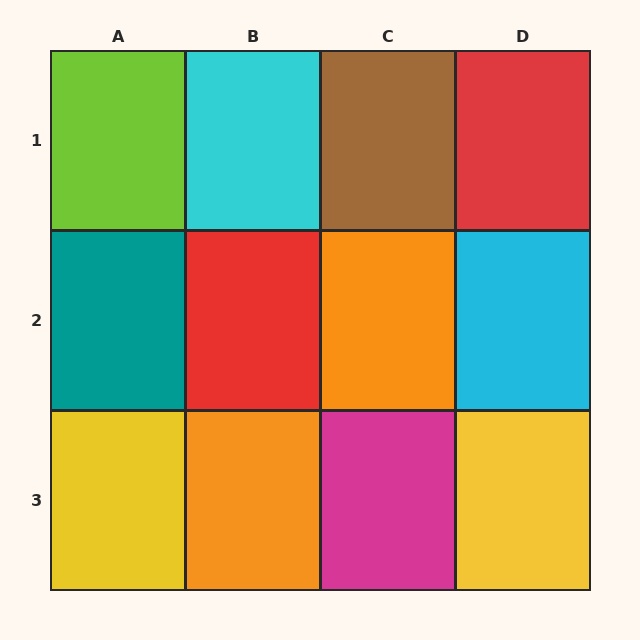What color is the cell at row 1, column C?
Brown.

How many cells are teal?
1 cell is teal.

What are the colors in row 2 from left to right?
Teal, red, orange, cyan.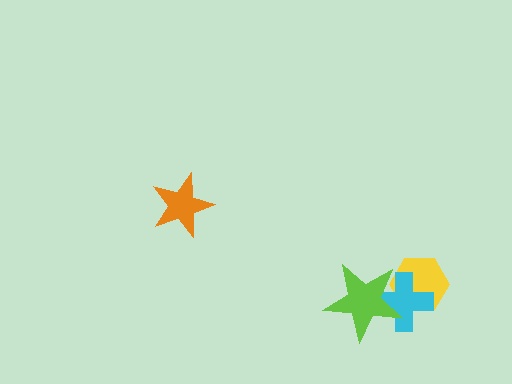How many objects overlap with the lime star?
2 objects overlap with the lime star.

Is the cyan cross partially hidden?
Yes, it is partially covered by another shape.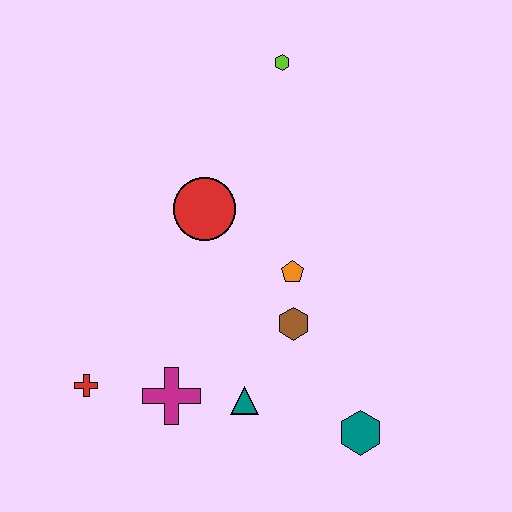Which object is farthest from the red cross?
The lime hexagon is farthest from the red cross.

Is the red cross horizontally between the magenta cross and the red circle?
No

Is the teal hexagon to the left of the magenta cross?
No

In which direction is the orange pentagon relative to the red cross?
The orange pentagon is to the right of the red cross.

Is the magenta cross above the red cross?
No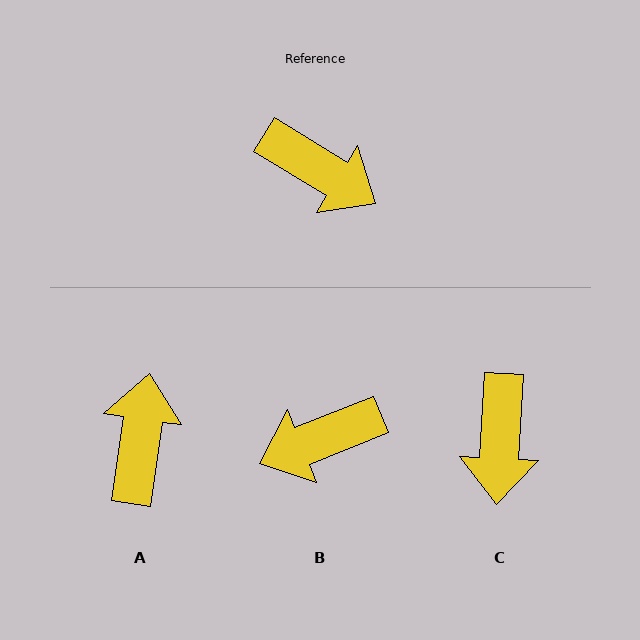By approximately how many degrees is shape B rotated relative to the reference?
Approximately 127 degrees clockwise.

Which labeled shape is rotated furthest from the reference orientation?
B, about 127 degrees away.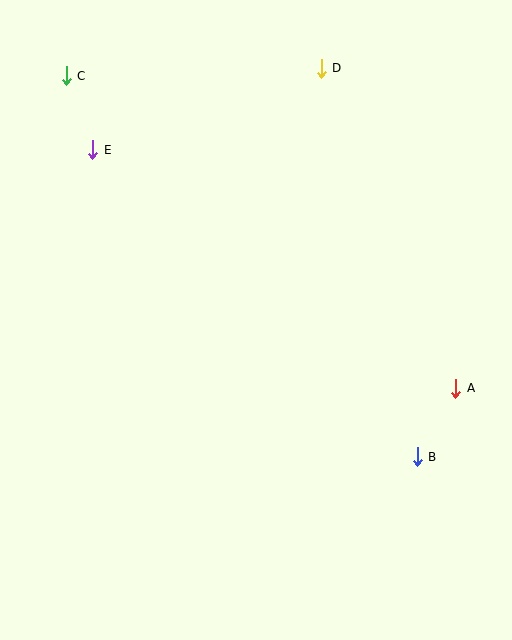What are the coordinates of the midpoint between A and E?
The midpoint between A and E is at (274, 269).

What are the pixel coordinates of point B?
Point B is at (417, 457).